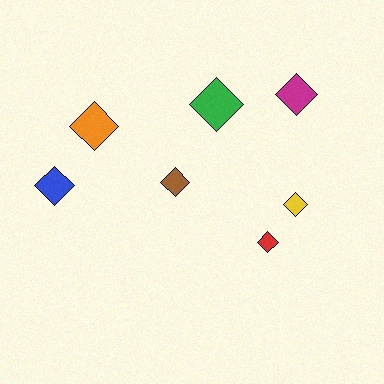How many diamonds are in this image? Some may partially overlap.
There are 7 diamonds.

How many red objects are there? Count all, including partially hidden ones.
There is 1 red object.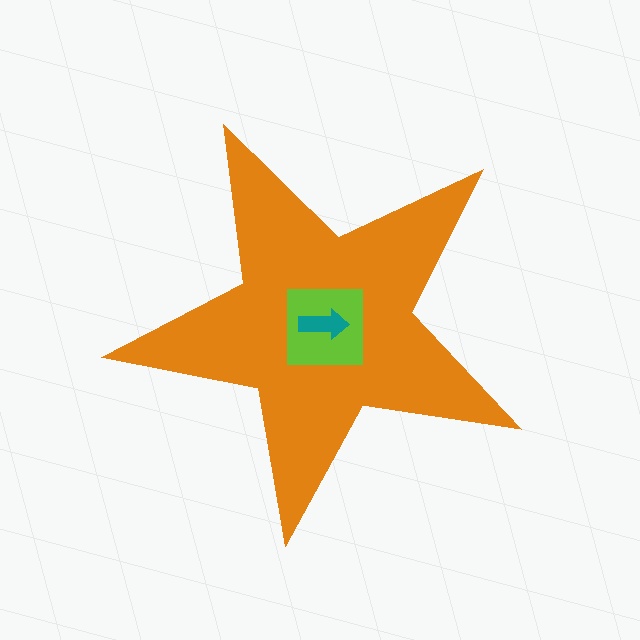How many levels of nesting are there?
3.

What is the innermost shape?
The teal arrow.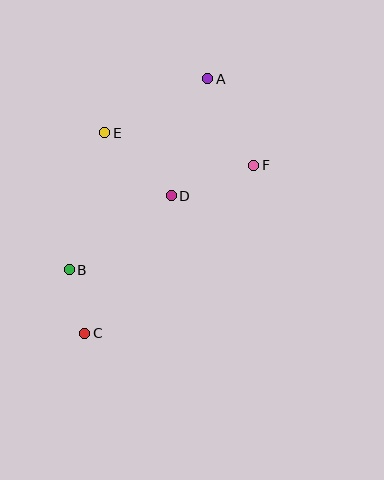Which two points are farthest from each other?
Points A and C are farthest from each other.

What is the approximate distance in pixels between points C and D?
The distance between C and D is approximately 163 pixels.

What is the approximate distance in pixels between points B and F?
The distance between B and F is approximately 212 pixels.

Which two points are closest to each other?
Points B and C are closest to each other.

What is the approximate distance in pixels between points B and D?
The distance between B and D is approximately 126 pixels.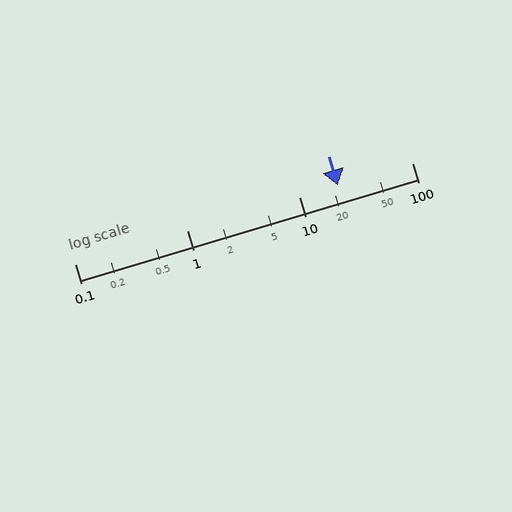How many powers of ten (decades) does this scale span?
The scale spans 3 decades, from 0.1 to 100.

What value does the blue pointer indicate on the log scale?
The pointer indicates approximately 22.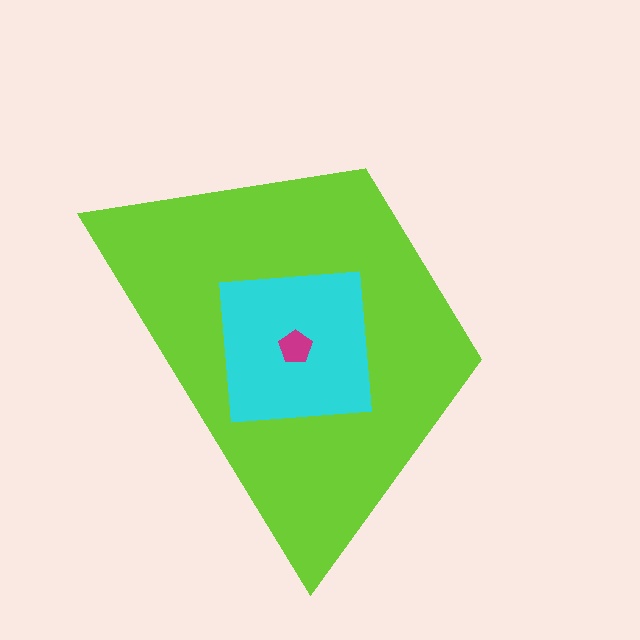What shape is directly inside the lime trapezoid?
The cyan square.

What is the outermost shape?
The lime trapezoid.